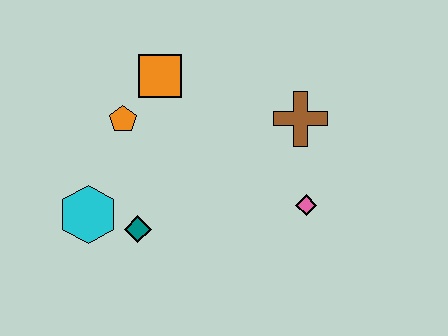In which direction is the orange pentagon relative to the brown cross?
The orange pentagon is to the left of the brown cross.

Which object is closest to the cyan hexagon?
The teal diamond is closest to the cyan hexagon.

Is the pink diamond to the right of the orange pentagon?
Yes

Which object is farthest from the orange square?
The pink diamond is farthest from the orange square.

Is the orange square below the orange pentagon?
No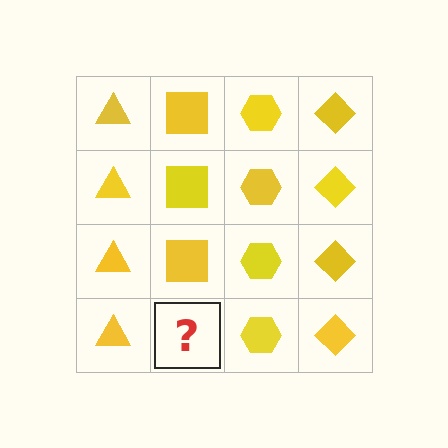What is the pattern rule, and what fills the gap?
The rule is that each column has a consistent shape. The gap should be filled with a yellow square.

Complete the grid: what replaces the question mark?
The question mark should be replaced with a yellow square.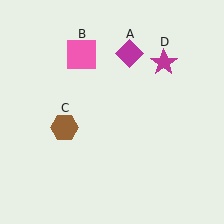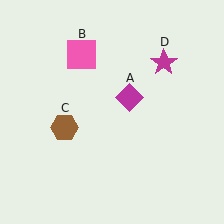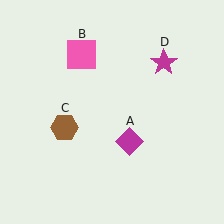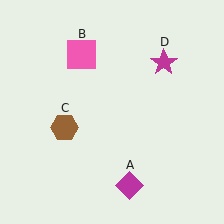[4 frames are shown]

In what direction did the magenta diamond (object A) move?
The magenta diamond (object A) moved down.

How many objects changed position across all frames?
1 object changed position: magenta diamond (object A).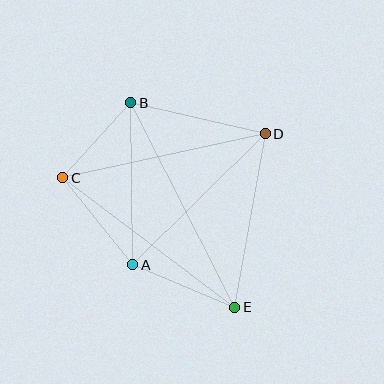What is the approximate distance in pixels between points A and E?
The distance between A and E is approximately 111 pixels.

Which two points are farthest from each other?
Points B and E are farthest from each other.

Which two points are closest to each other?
Points B and C are closest to each other.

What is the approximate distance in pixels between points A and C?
The distance between A and C is approximately 112 pixels.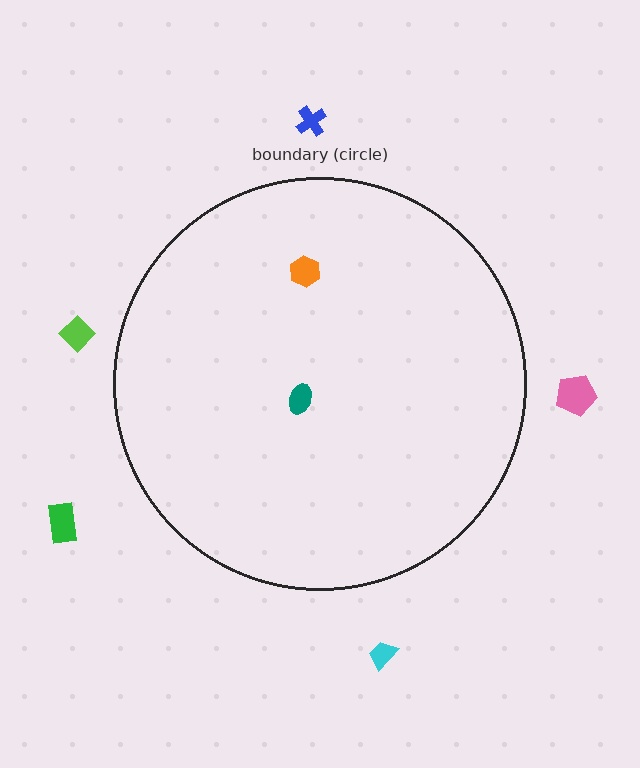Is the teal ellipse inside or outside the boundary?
Inside.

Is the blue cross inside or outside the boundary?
Outside.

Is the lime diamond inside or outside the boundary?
Outside.